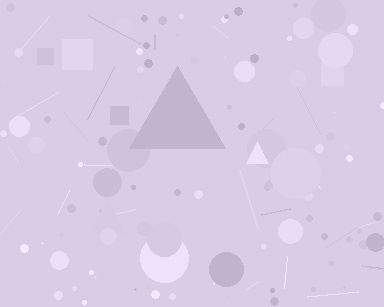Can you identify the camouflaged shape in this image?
The camouflaged shape is a triangle.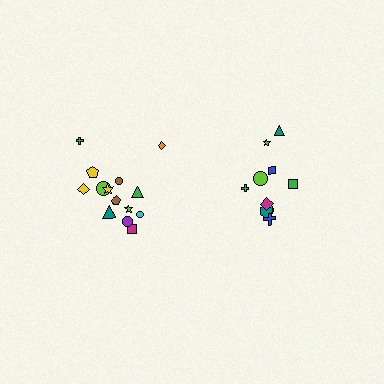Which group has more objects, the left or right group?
The left group.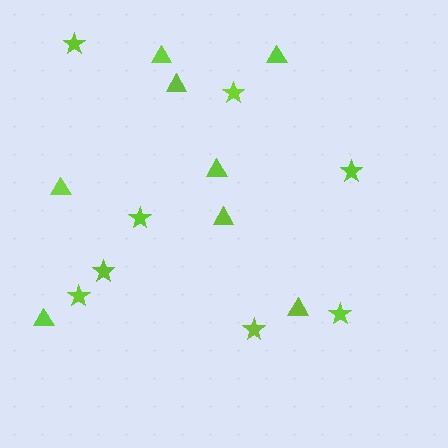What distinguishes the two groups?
There are 2 groups: one group of stars (8) and one group of triangles (8).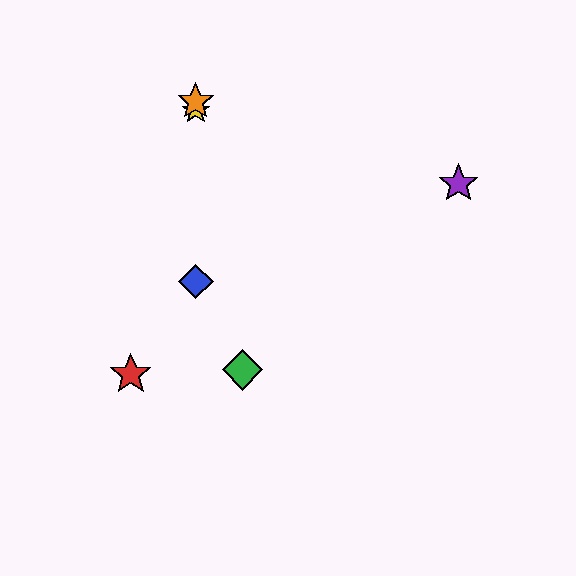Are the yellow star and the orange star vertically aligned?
Yes, both are at x≈196.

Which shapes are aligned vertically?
The blue diamond, the yellow star, the orange star are aligned vertically.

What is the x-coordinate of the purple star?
The purple star is at x≈458.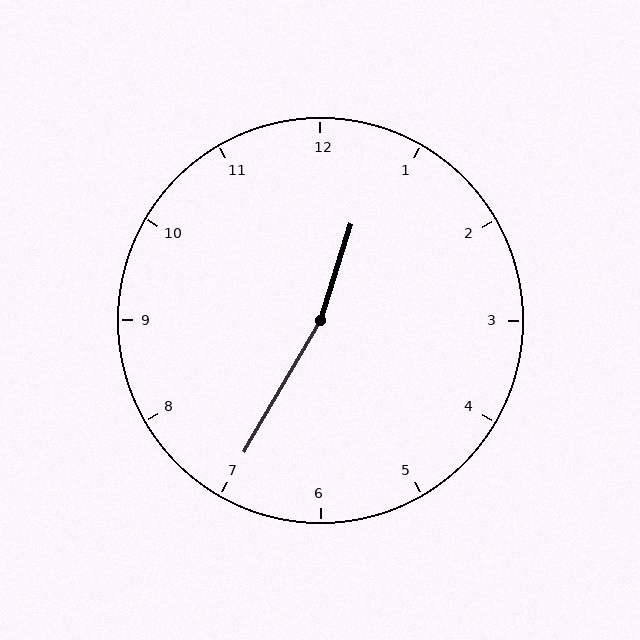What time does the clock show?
12:35.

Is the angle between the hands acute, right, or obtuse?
It is obtuse.